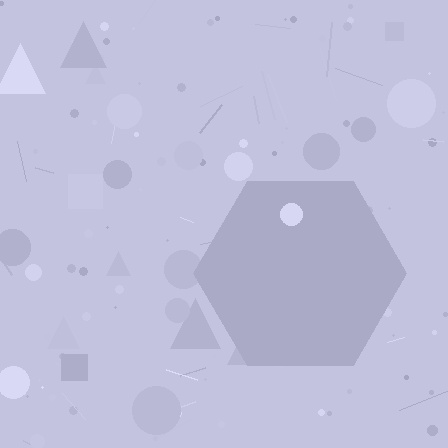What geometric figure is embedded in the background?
A hexagon is embedded in the background.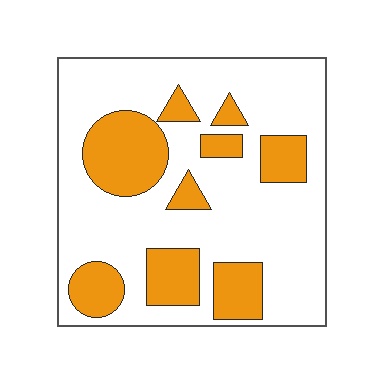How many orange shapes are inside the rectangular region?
9.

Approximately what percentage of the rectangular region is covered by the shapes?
Approximately 30%.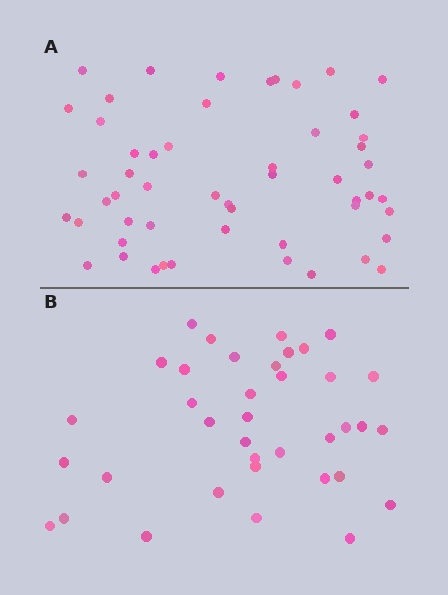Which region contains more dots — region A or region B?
Region A (the top region) has more dots.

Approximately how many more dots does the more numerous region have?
Region A has approximately 15 more dots than region B.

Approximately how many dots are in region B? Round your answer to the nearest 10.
About 40 dots. (The exact count is 37, which rounds to 40.)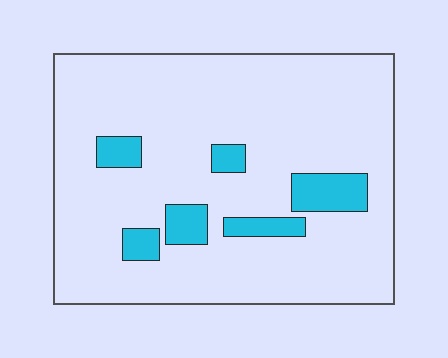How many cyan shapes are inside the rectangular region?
6.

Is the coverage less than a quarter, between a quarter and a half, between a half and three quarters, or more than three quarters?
Less than a quarter.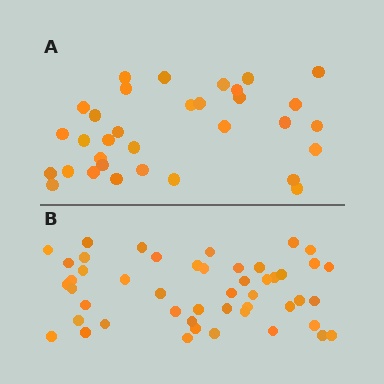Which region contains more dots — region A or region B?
Region B (the bottom region) has more dots.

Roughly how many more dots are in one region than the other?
Region B has approximately 15 more dots than region A.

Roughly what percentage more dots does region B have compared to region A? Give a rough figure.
About 45% more.